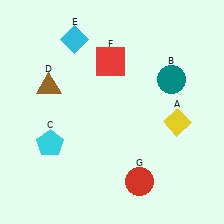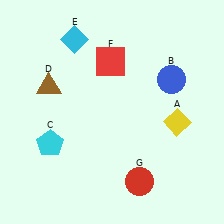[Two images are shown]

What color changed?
The circle (B) changed from teal in Image 1 to blue in Image 2.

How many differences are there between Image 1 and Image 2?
There is 1 difference between the two images.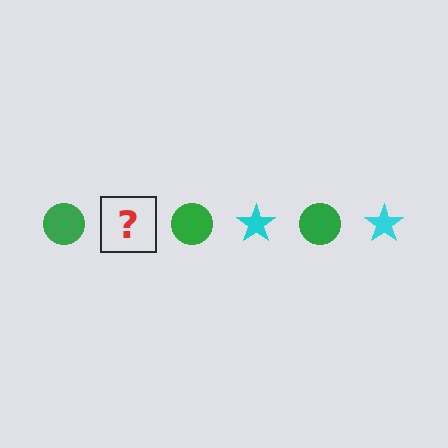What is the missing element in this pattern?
The missing element is a cyan star.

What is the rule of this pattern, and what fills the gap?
The rule is that the pattern alternates between green circle and cyan star. The gap should be filled with a cyan star.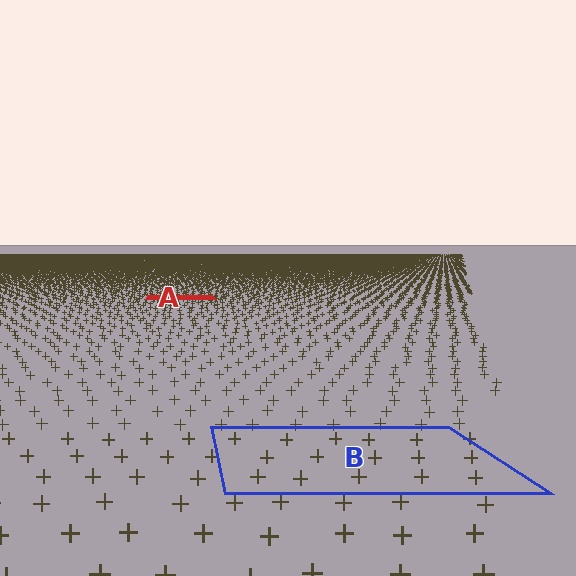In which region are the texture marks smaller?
The texture marks are smaller in region A, because it is farther away.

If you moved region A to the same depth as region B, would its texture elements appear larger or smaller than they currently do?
They would appear larger. At a closer depth, the same texture elements are projected at a bigger on-screen size.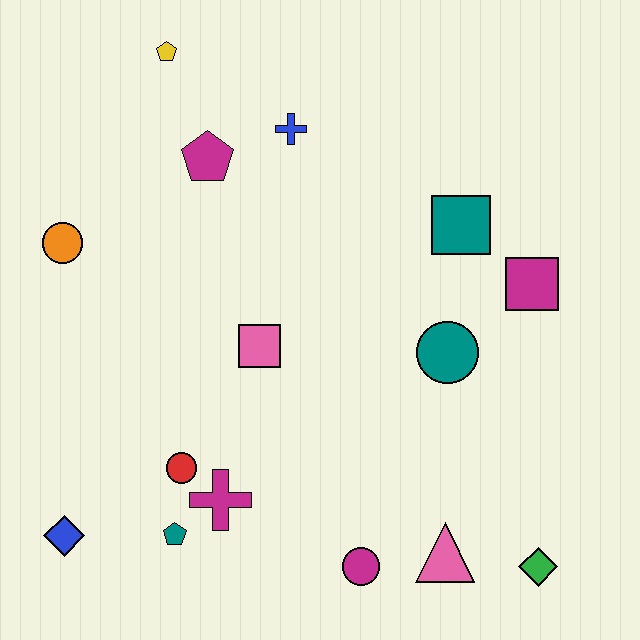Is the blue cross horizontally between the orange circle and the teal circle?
Yes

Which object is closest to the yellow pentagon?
The magenta pentagon is closest to the yellow pentagon.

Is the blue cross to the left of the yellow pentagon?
No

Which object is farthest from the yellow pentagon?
The green diamond is farthest from the yellow pentagon.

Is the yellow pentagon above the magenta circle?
Yes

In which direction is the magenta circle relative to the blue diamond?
The magenta circle is to the right of the blue diamond.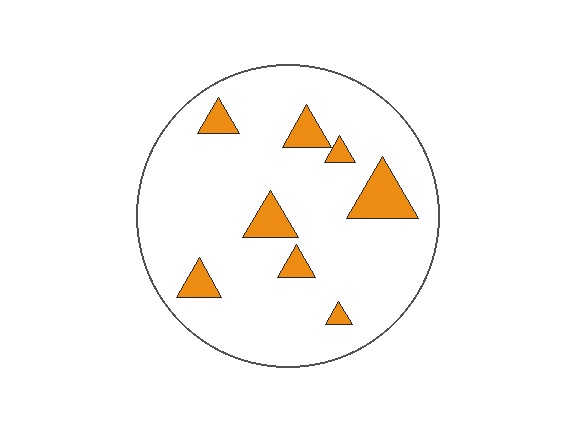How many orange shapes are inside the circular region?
8.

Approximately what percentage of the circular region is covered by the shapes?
Approximately 10%.